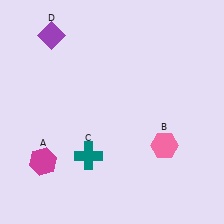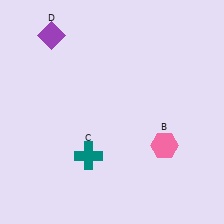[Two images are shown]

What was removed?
The magenta hexagon (A) was removed in Image 2.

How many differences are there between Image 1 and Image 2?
There is 1 difference between the two images.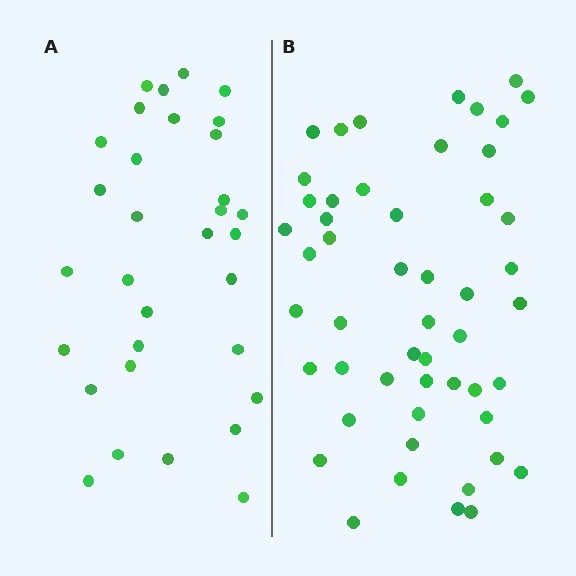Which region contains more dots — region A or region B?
Region B (the right region) has more dots.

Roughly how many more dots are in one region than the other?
Region B has approximately 20 more dots than region A.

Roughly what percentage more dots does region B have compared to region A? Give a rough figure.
About 60% more.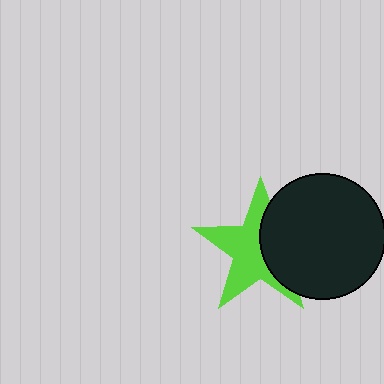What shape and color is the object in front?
The object in front is a black circle.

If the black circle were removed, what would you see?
You would see the complete lime star.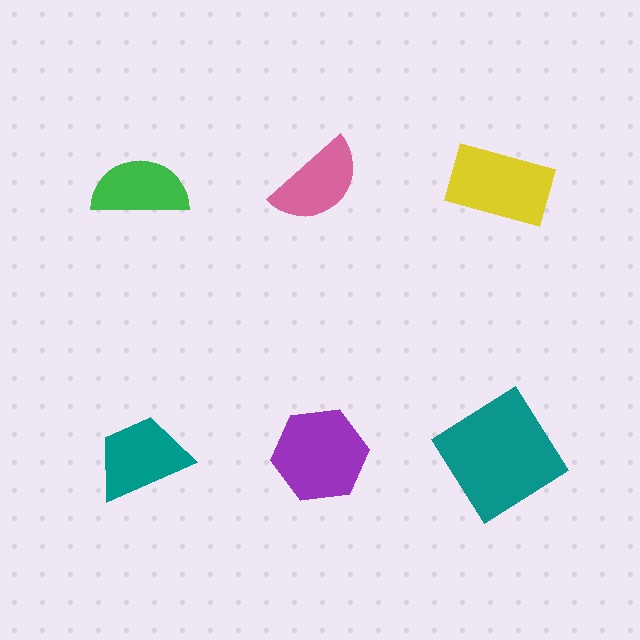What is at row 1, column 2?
A pink semicircle.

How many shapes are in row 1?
3 shapes.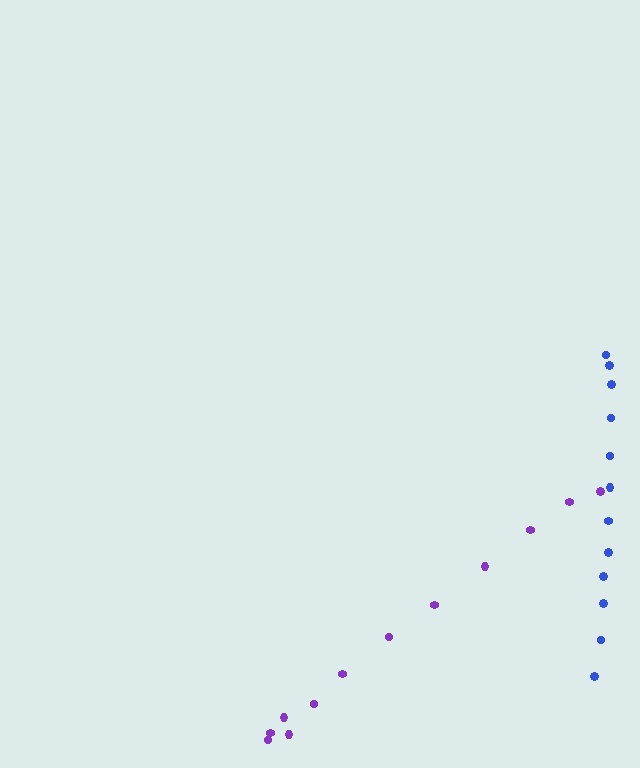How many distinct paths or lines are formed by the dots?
There are 2 distinct paths.